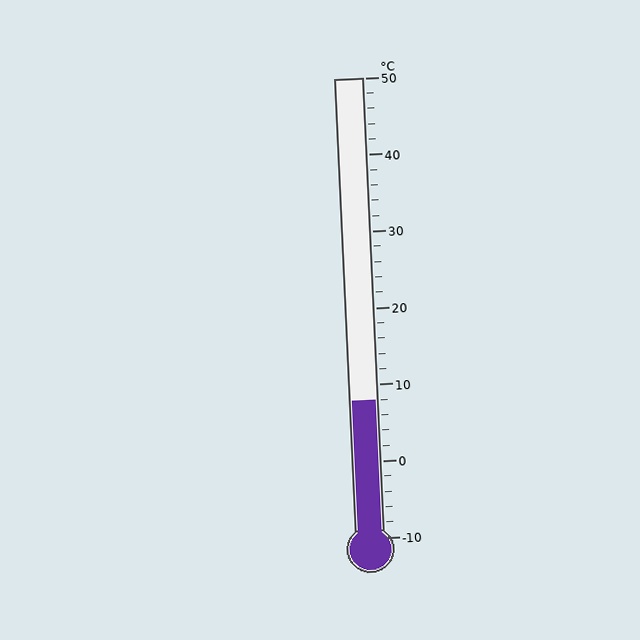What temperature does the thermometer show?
The thermometer shows approximately 8°C.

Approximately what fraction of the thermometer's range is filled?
The thermometer is filled to approximately 30% of its range.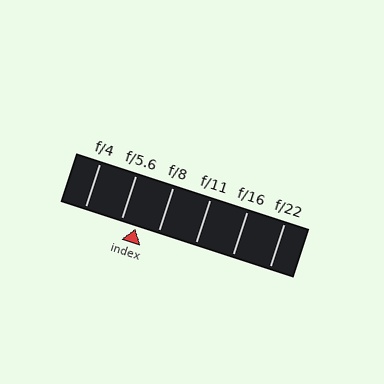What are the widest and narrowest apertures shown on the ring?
The widest aperture shown is f/4 and the narrowest is f/22.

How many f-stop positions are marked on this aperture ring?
There are 6 f-stop positions marked.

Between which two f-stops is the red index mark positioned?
The index mark is between f/5.6 and f/8.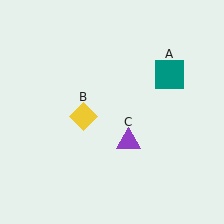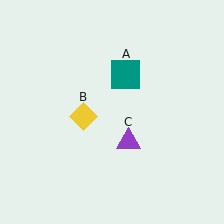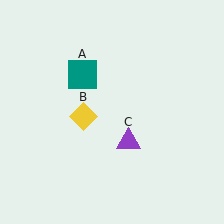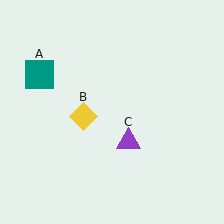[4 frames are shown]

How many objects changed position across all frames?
1 object changed position: teal square (object A).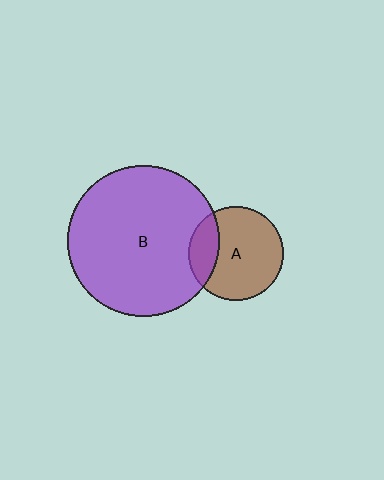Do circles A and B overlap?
Yes.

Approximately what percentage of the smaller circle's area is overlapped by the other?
Approximately 20%.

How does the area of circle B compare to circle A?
Approximately 2.6 times.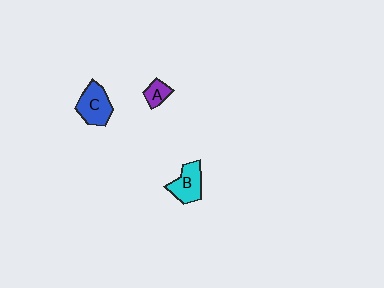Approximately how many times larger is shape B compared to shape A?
Approximately 1.9 times.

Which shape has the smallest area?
Shape A (purple).